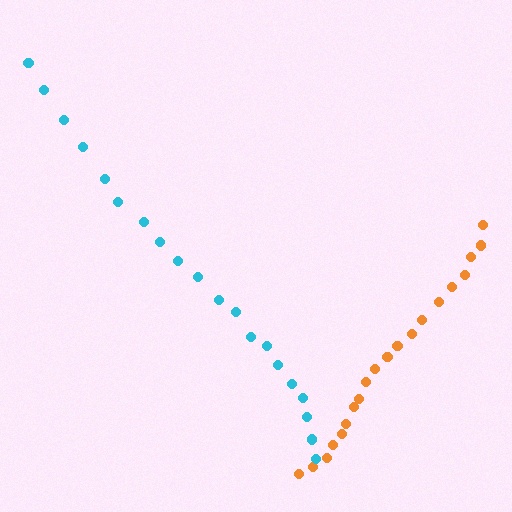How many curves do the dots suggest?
There are 2 distinct paths.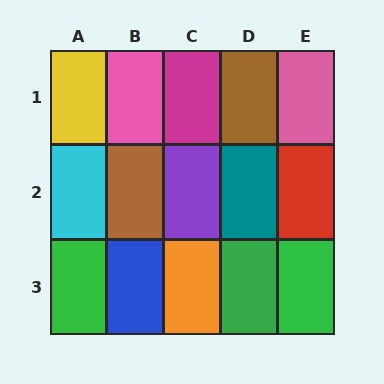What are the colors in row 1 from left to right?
Yellow, pink, magenta, brown, pink.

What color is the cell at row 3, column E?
Green.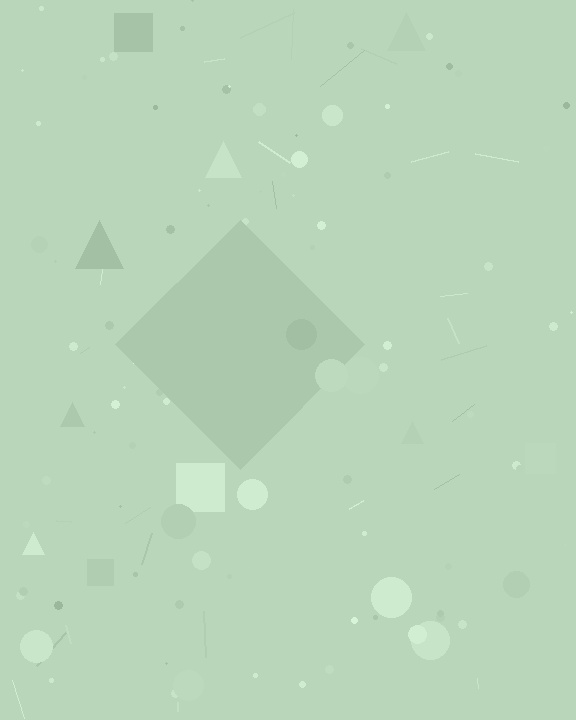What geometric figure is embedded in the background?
A diamond is embedded in the background.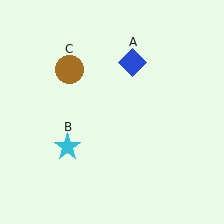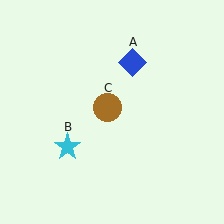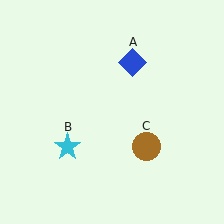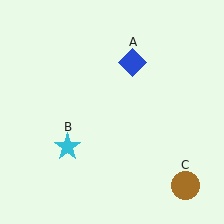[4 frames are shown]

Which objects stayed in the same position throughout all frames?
Blue diamond (object A) and cyan star (object B) remained stationary.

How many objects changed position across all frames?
1 object changed position: brown circle (object C).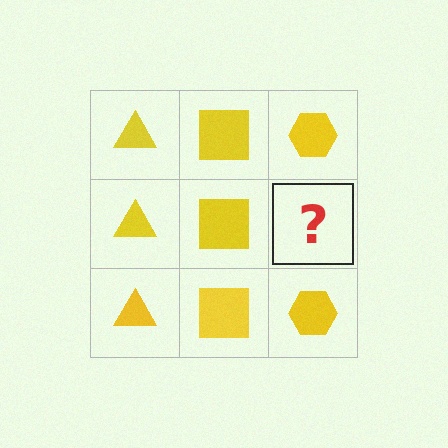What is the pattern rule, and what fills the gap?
The rule is that each column has a consistent shape. The gap should be filled with a yellow hexagon.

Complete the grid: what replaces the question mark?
The question mark should be replaced with a yellow hexagon.